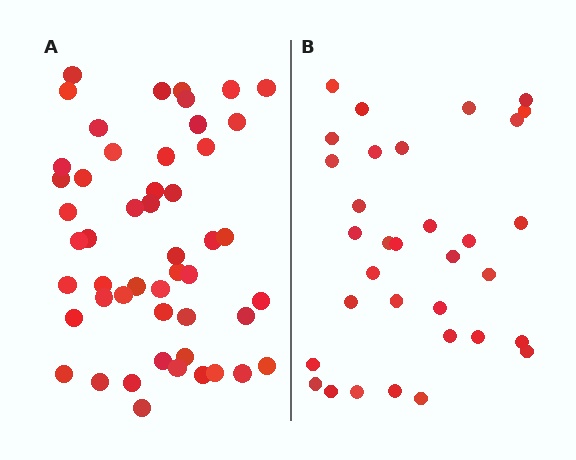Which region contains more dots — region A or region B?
Region A (the left region) has more dots.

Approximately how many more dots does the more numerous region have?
Region A has approximately 15 more dots than region B.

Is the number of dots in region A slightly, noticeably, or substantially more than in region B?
Region A has substantially more. The ratio is roughly 1.5 to 1.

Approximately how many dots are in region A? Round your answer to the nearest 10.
About 50 dots.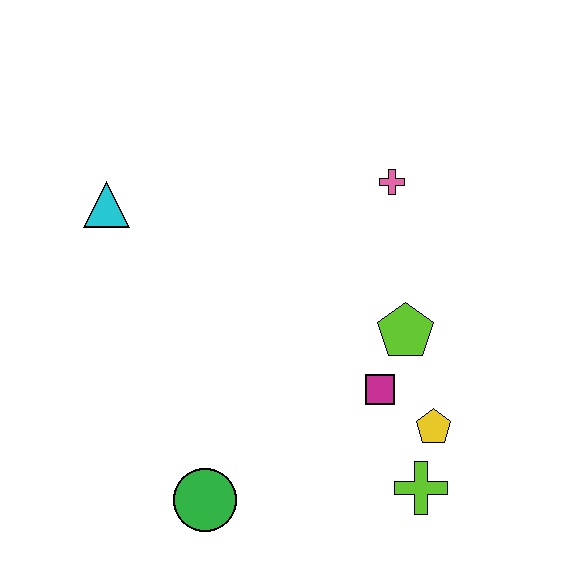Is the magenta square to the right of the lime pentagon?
No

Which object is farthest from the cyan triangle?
The lime cross is farthest from the cyan triangle.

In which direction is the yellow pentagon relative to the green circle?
The yellow pentagon is to the right of the green circle.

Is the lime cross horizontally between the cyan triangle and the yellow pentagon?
Yes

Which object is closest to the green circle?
The magenta square is closest to the green circle.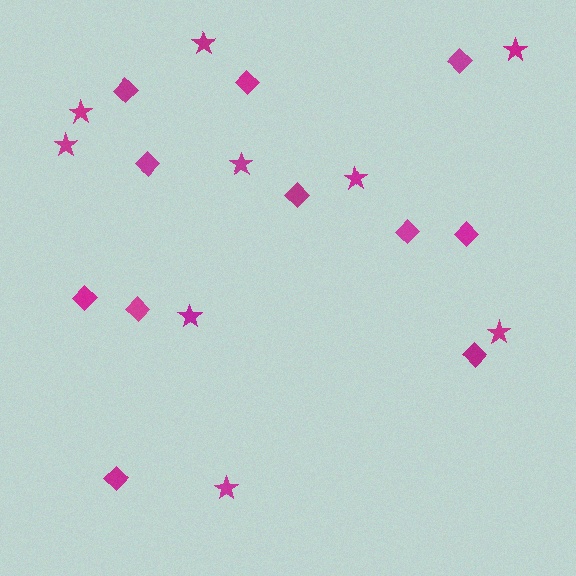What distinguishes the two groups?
There are 2 groups: one group of stars (9) and one group of diamonds (11).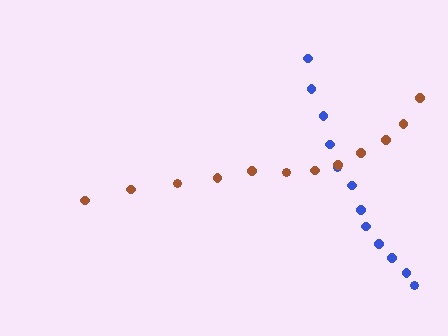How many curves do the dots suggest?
There are 2 distinct paths.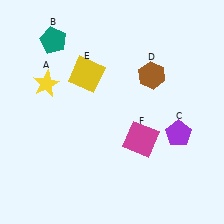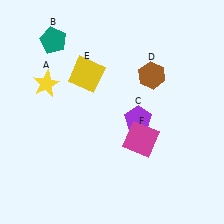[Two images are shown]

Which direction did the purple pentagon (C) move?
The purple pentagon (C) moved left.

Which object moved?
The purple pentagon (C) moved left.